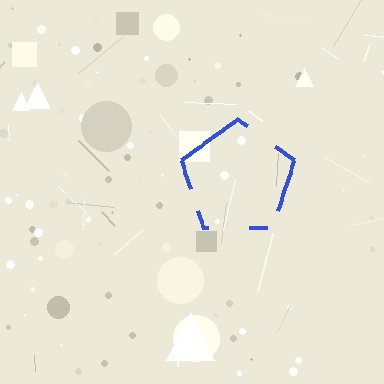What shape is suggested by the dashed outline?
The dashed outline suggests a pentagon.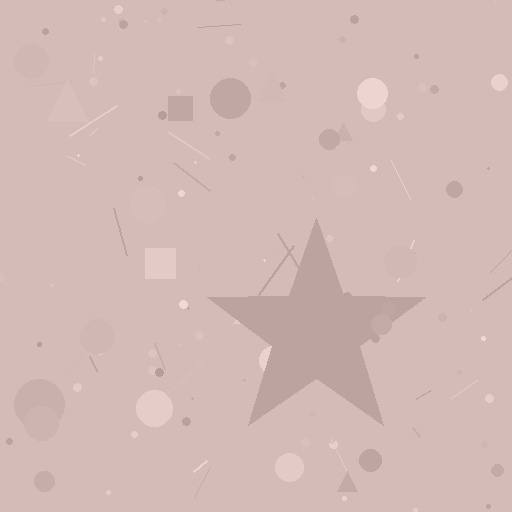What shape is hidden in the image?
A star is hidden in the image.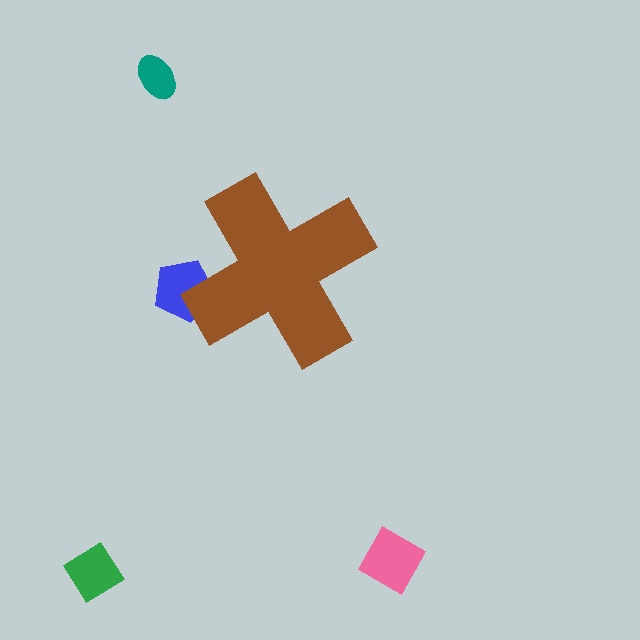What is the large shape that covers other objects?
A brown cross.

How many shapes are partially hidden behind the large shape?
1 shape is partially hidden.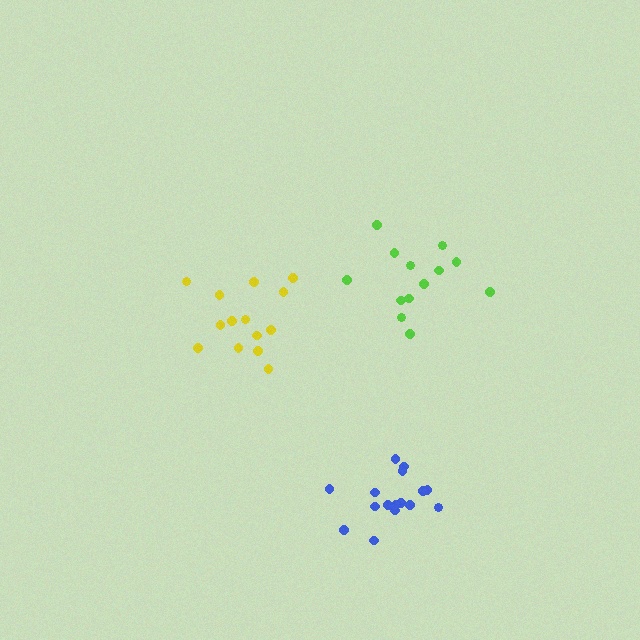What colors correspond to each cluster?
The clusters are colored: lime, yellow, blue.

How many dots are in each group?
Group 1: 13 dots, Group 2: 14 dots, Group 3: 17 dots (44 total).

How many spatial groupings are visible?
There are 3 spatial groupings.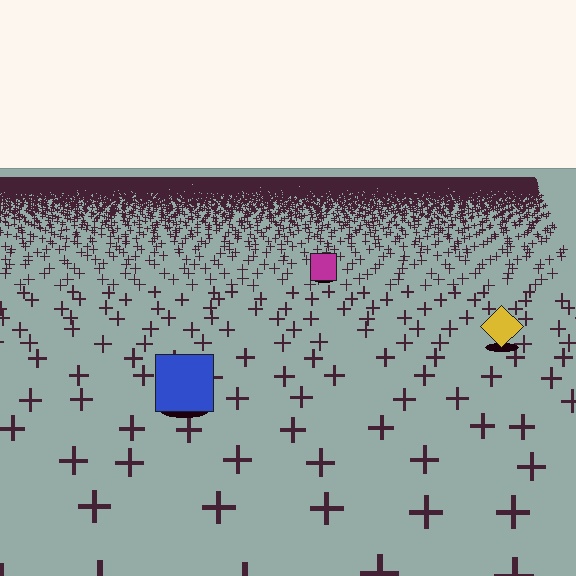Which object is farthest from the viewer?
The magenta square is farthest from the viewer. It appears smaller and the ground texture around it is denser.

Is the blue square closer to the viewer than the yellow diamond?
Yes. The blue square is closer — you can tell from the texture gradient: the ground texture is coarser near it.